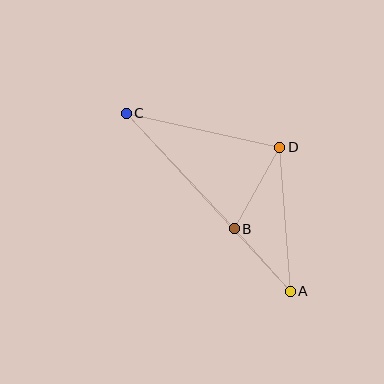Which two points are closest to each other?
Points A and B are closest to each other.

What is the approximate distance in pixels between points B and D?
The distance between B and D is approximately 94 pixels.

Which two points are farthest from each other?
Points A and C are farthest from each other.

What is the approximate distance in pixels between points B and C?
The distance between B and C is approximately 158 pixels.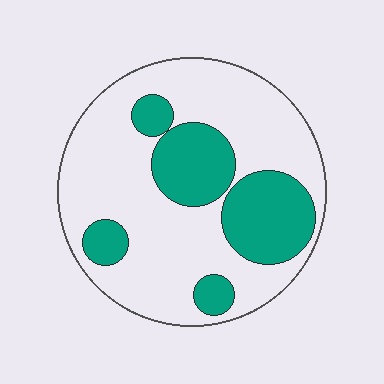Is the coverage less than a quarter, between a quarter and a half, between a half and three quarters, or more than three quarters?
Between a quarter and a half.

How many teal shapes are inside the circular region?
5.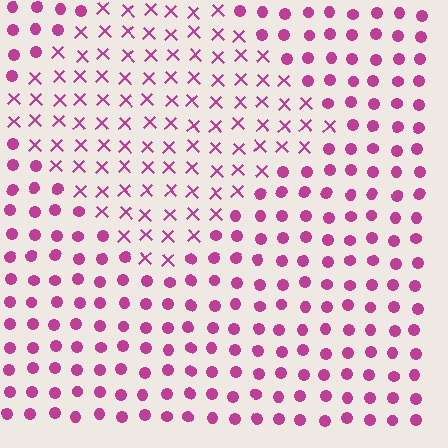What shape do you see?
I see a diamond.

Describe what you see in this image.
The image is filled with small magenta elements arranged in a uniform grid. A diamond-shaped region contains X marks, while the surrounding area contains circles. The boundary is defined purely by the change in element shape.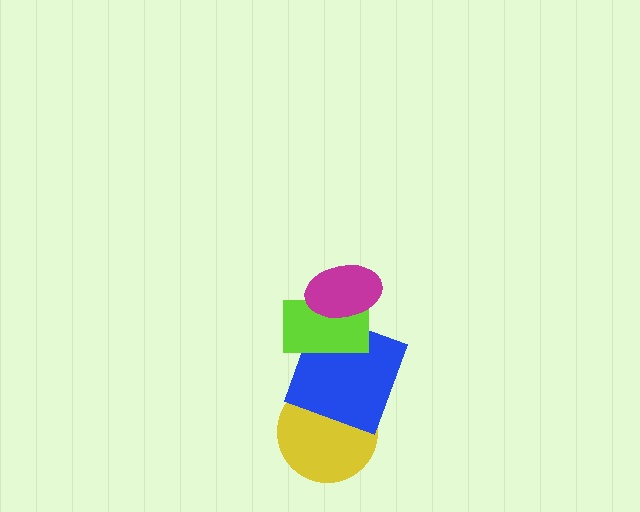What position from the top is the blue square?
The blue square is 3rd from the top.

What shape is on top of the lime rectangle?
The magenta ellipse is on top of the lime rectangle.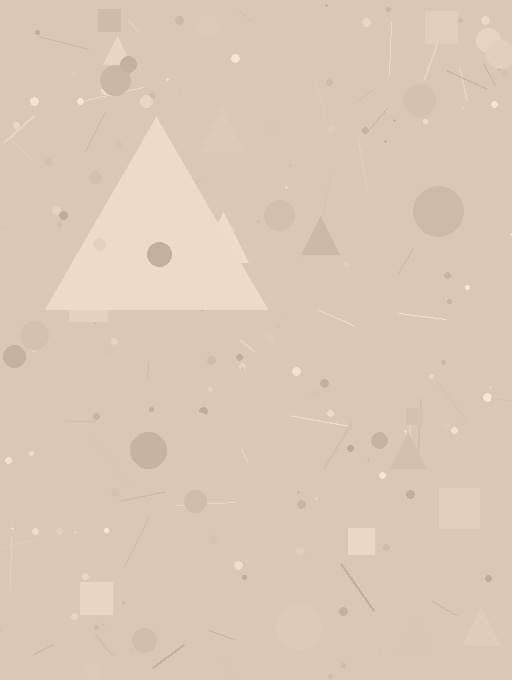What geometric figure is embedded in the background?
A triangle is embedded in the background.